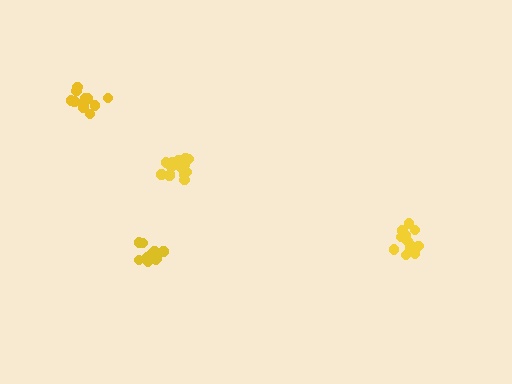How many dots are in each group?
Group 1: 13 dots, Group 2: 12 dots, Group 3: 12 dots, Group 4: 17 dots (54 total).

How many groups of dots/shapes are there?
There are 4 groups.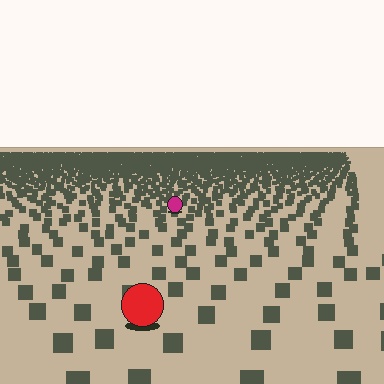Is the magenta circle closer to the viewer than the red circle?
No. The red circle is closer — you can tell from the texture gradient: the ground texture is coarser near it.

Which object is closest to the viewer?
The red circle is closest. The texture marks near it are larger and more spread out.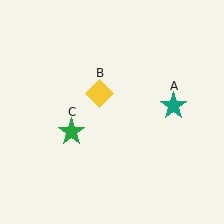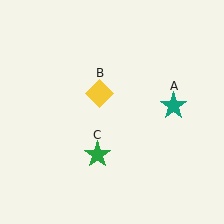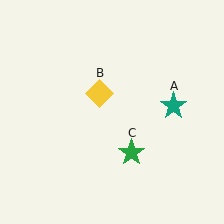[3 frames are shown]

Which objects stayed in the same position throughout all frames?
Teal star (object A) and yellow diamond (object B) remained stationary.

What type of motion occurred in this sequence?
The green star (object C) rotated counterclockwise around the center of the scene.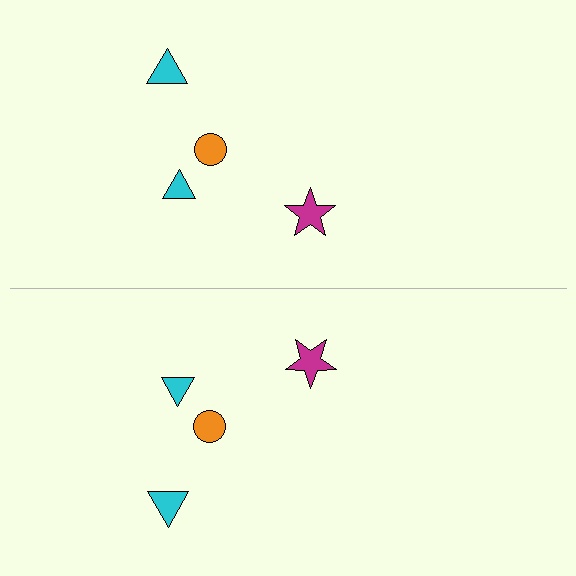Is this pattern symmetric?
Yes, this pattern has bilateral (reflection) symmetry.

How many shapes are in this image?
There are 8 shapes in this image.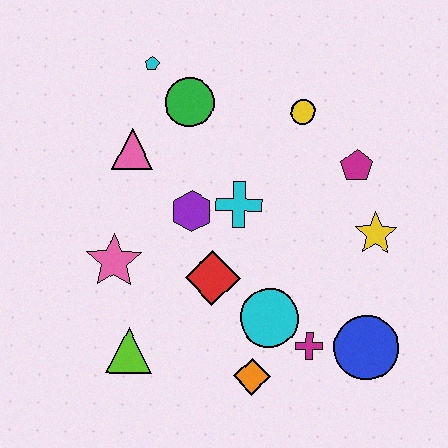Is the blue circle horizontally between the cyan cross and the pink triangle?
No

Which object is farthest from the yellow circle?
The lime triangle is farthest from the yellow circle.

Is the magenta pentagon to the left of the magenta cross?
No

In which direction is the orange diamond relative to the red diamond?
The orange diamond is below the red diamond.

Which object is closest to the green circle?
The cyan pentagon is closest to the green circle.